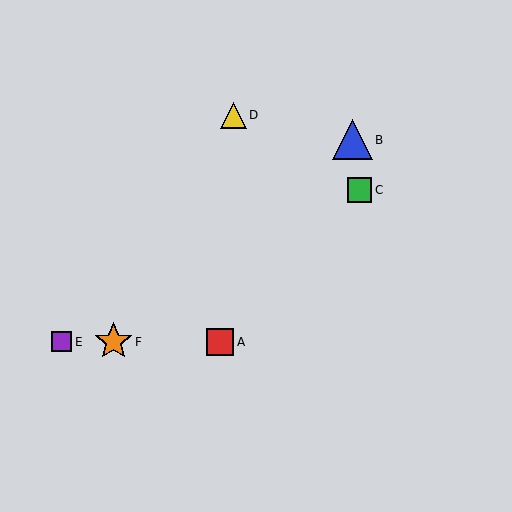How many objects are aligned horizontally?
3 objects (A, E, F) are aligned horizontally.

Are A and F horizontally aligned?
Yes, both are at y≈342.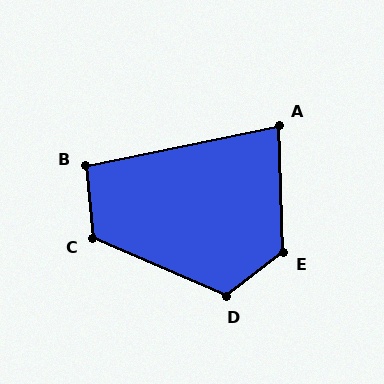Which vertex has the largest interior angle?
E, at approximately 125 degrees.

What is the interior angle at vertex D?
Approximately 119 degrees (obtuse).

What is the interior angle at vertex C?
Approximately 119 degrees (obtuse).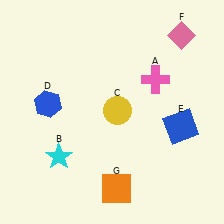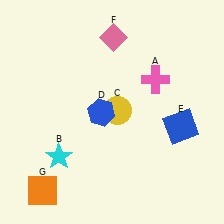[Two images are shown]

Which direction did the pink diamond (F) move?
The pink diamond (F) moved left.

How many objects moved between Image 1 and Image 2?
3 objects moved between the two images.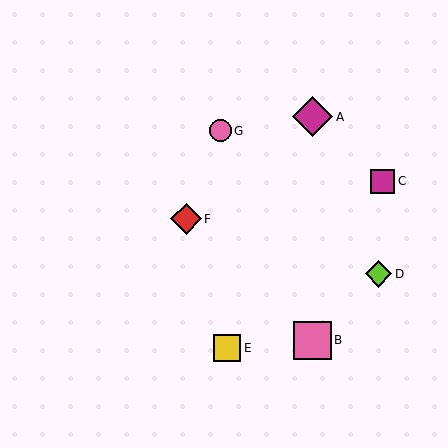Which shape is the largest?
The magenta diamond (labeled A) is the largest.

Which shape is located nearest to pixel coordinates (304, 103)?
The magenta diamond (labeled A) at (313, 117) is nearest to that location.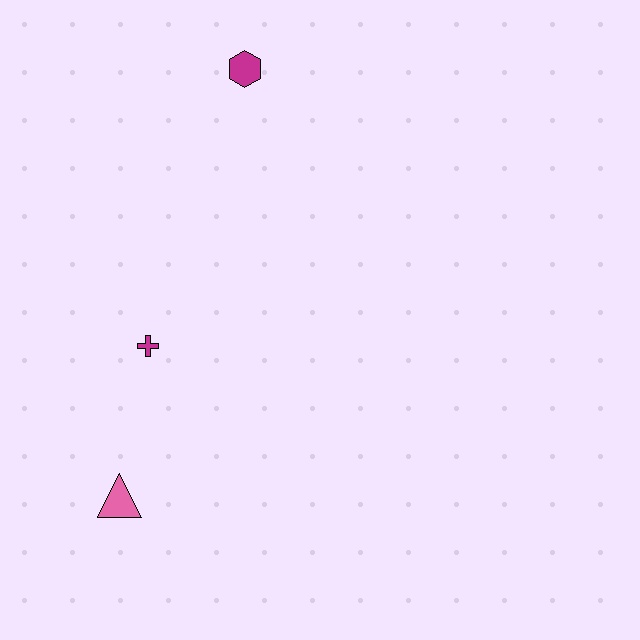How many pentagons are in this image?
There are no pentagons.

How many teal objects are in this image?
There are no teal objects.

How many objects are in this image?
There are 3 objects.